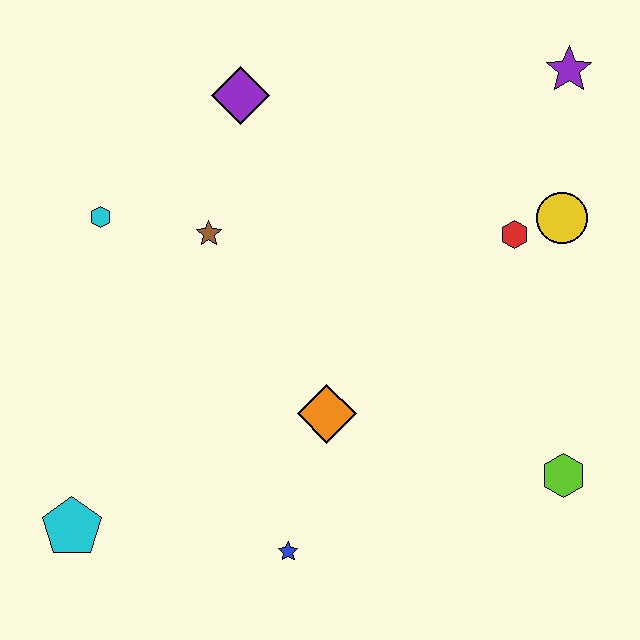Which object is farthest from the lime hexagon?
The cyan hexagon is farthest from the lime hexagon.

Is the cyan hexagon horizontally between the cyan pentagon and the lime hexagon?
Yes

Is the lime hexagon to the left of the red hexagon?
No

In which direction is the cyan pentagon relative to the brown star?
The cyan pentagon is below the brown star.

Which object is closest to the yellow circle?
The red hexagon is closest to the yellow circle.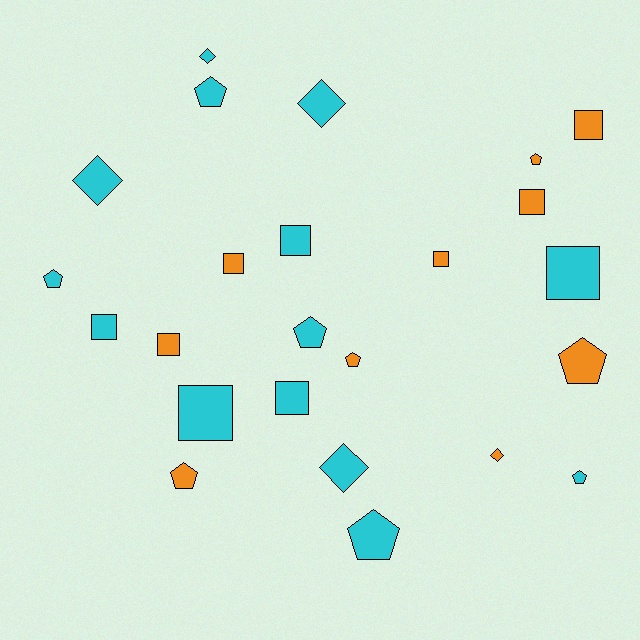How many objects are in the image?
There are 24 objects.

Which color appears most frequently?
Cyan, with 14 objects.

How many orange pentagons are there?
There are 4 orange pentagons.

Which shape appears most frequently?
Square, with 10 objects.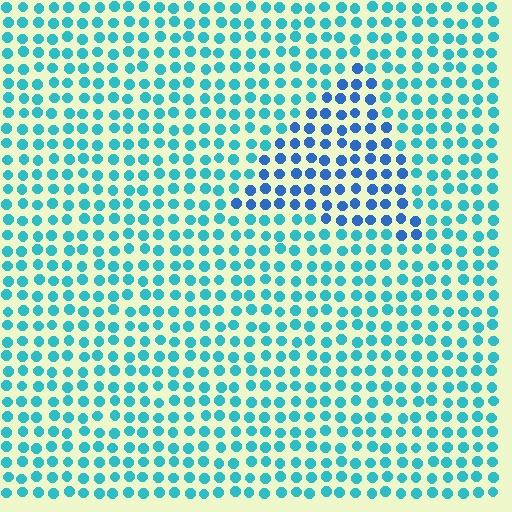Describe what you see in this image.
The image is filled with small cyan elements in a uniform arrangement. A triangle-shaped region is visible where the elements are tinted to a slightly different hue, forming a subtle color boundary.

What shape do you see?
I see a triangle.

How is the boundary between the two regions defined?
The boundary is defined purely by a slight shift in hue (about 33 degrees). Spacing, size, and orientation are identical on both sides.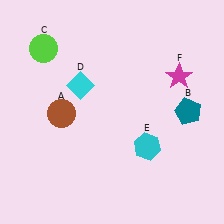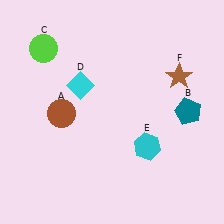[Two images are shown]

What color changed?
The star (F) changed from magenta in Image 1 to brown in Image 2.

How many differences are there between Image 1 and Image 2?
There is 1 difference between the two images.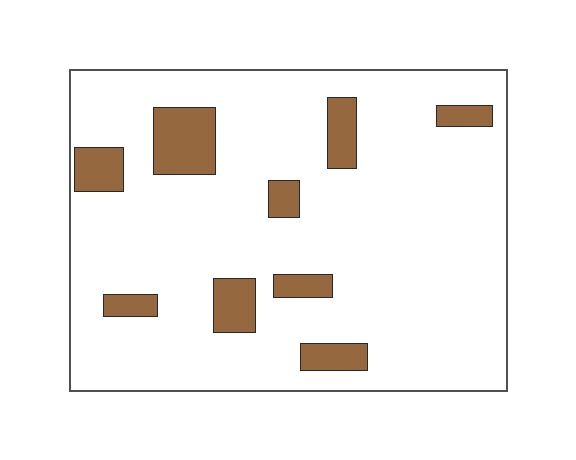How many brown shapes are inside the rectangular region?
9.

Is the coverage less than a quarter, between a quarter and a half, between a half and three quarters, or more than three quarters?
Less than a quarter.